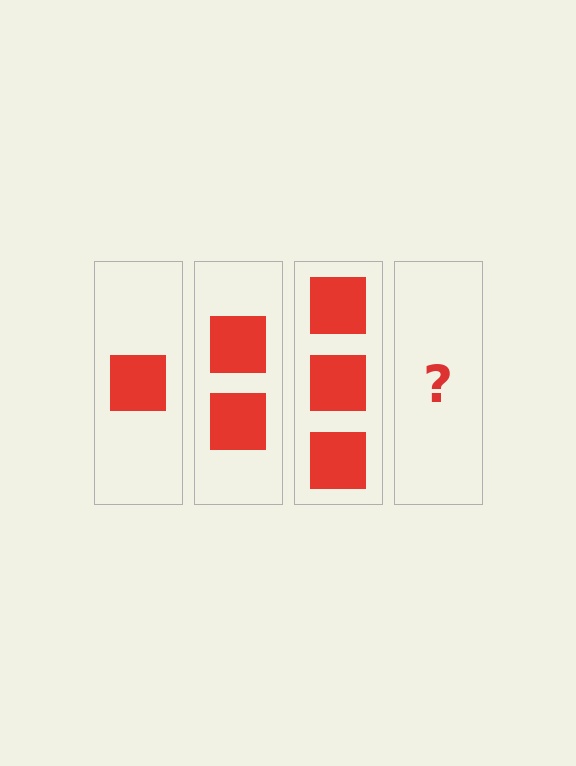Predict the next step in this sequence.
The next step is 4 squares.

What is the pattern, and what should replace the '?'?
The pattern is that each step adds one more square. The '?' should be 4 squares.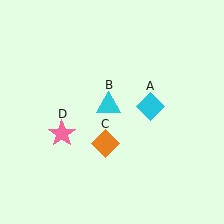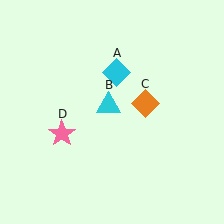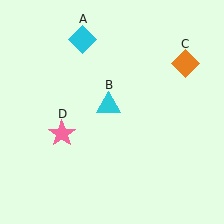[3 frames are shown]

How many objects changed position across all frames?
2 objects changed position: cyan diamond (object A), orange diamond (object C).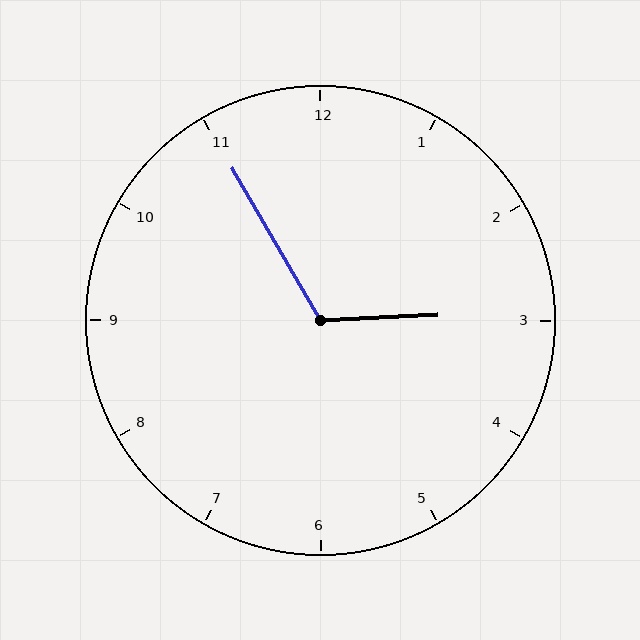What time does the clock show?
2:55.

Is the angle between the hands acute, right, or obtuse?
It is obtuse.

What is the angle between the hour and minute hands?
Approximately 118 degrees.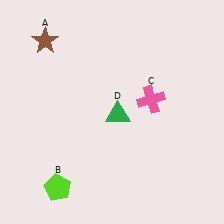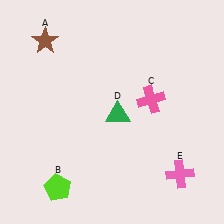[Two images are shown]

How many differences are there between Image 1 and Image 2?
There is 1 difference between the two images.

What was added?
A pink cross (E) was added in Image 2.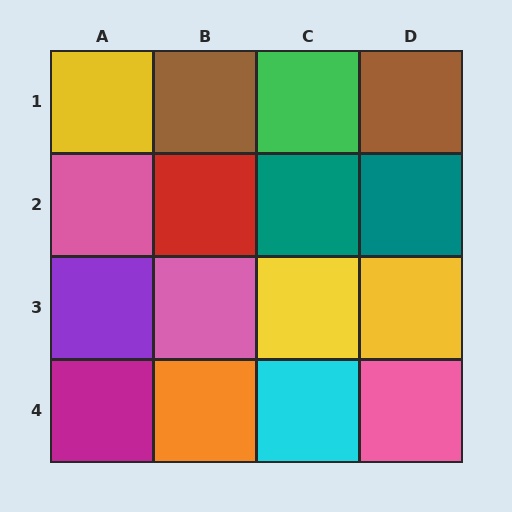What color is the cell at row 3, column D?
Yellow.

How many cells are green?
1 cell is green.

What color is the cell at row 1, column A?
Yellow.